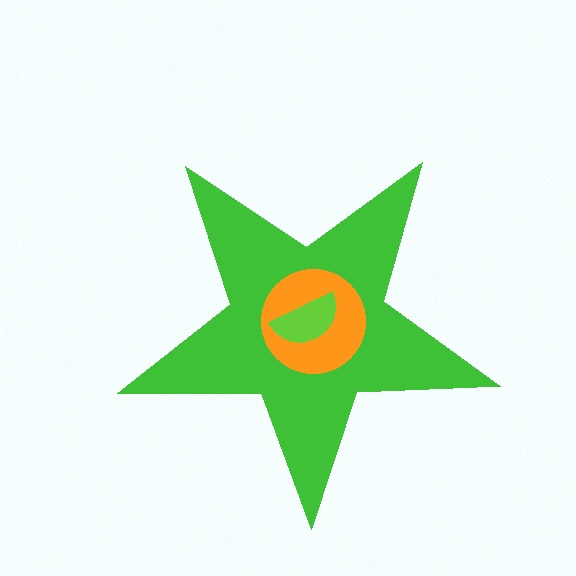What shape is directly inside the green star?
The orange circle.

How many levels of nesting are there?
3.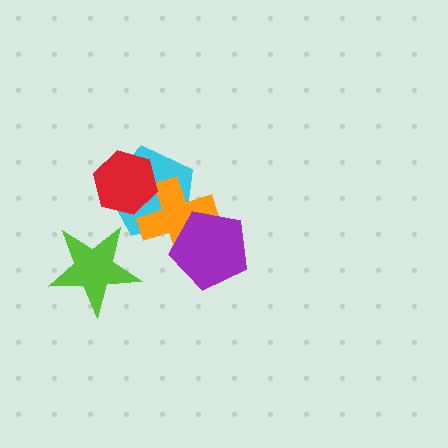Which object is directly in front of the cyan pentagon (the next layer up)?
The orange cross is directly in front of the cyan pentagon.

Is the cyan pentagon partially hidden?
Yes, it is partially covered by another shape.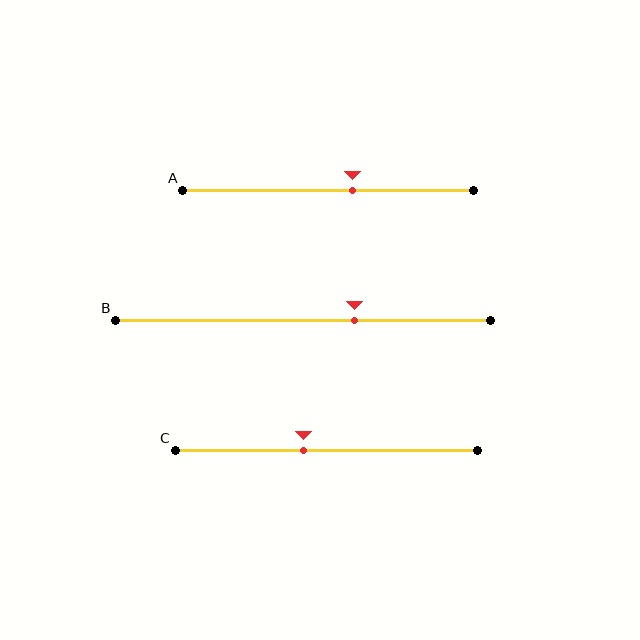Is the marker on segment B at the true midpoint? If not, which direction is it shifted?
No, the marker on segment B is shifted to the right by about 14% of the segment length.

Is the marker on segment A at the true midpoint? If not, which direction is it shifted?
No, the marker on segment A is shifted to the right by about 8% of the segment length.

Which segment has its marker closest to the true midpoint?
Segment C has its marker closest to the true midpoint.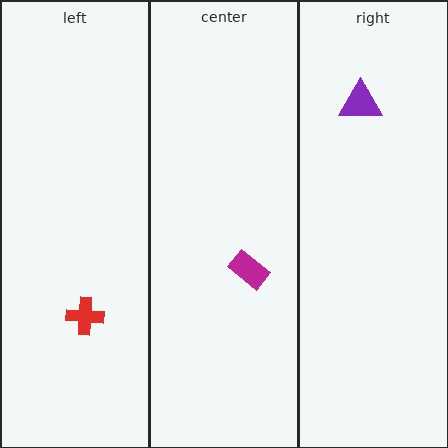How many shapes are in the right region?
1.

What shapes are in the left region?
The red cross.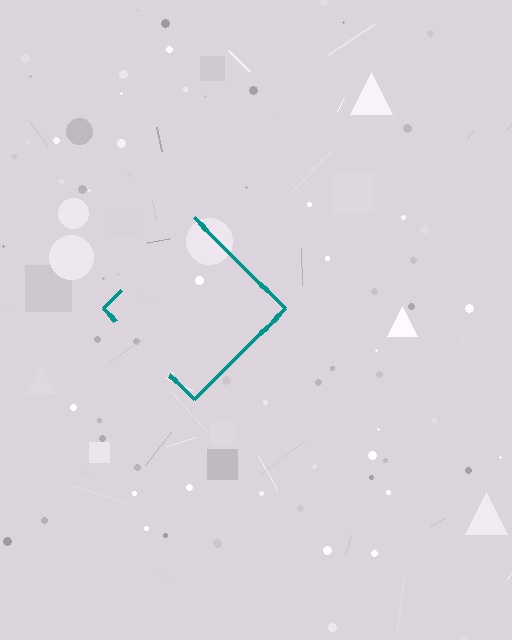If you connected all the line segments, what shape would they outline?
They would outline a diamond.